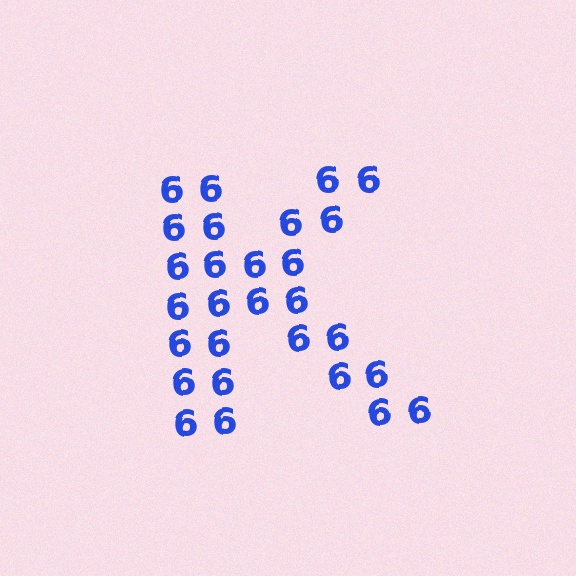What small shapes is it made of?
It is made of small digit 6's.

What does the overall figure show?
The overall figure shows the letter K.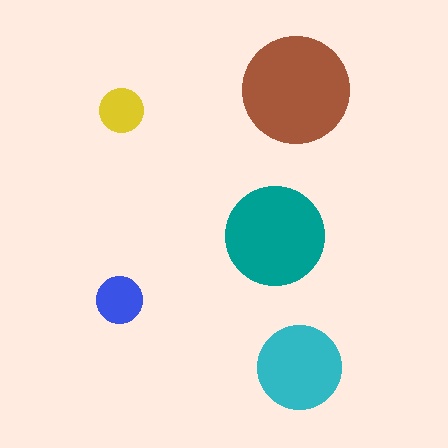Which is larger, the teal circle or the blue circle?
The teal one.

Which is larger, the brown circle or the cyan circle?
The brown one.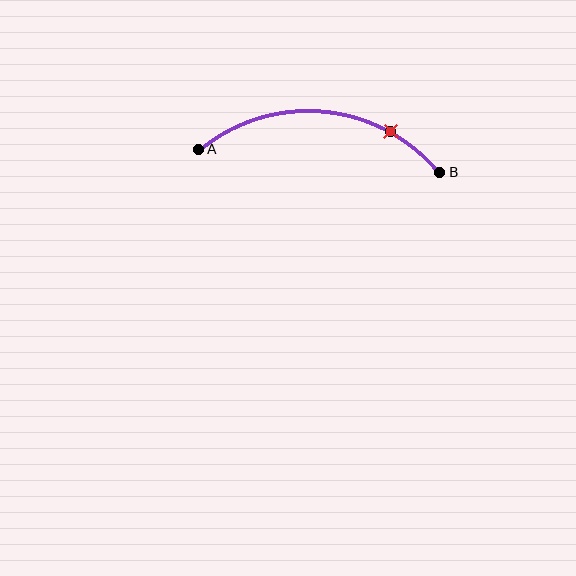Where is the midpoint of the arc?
The arc midpoint is the point on the curve farthest from the straight line joining A and B. It sits above that line.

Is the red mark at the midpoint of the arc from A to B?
No. The red mark lies on the arc but is closer to endpoint B. The arc midpoint would be at the point on the curve equidistant along the arc from both A and B.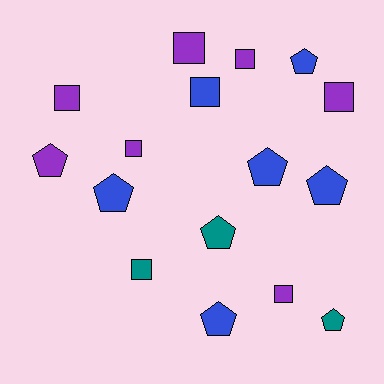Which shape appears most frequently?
Square, with 8 objects.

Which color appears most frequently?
Purple, with 7 objects.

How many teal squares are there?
There is 1 teal square.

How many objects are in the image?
There are 16 objects.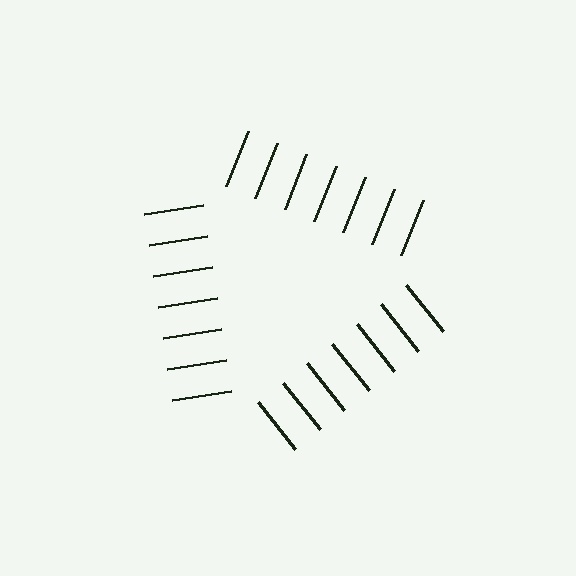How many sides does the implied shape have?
3 sides — the line-ends trace a triangle.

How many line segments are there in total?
21 — 7 along each of the 3 edges.